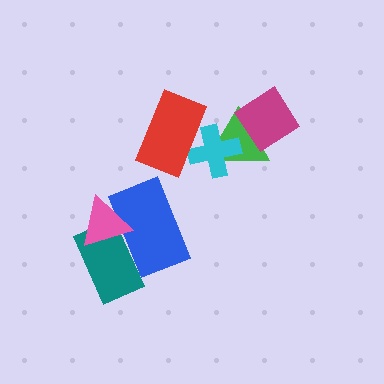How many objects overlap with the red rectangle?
1 object overlaps with the red rectangle.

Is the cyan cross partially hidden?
Yes, it is partially covered by another shape.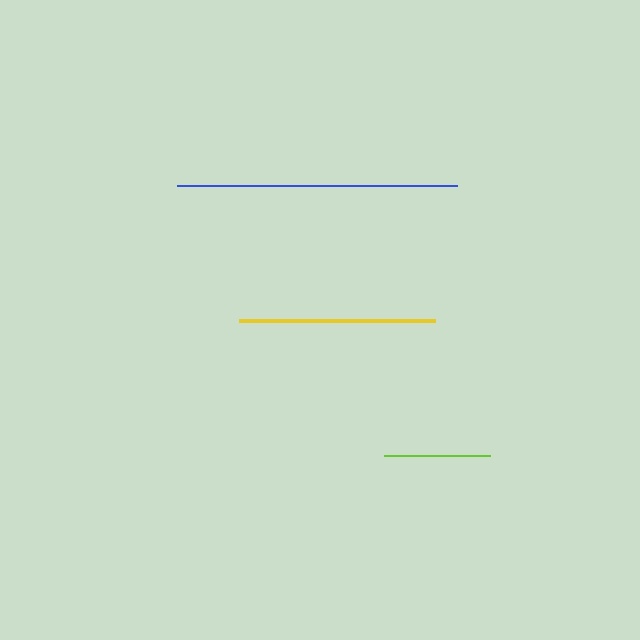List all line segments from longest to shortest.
From longest to shortest: blue, yellow, lime.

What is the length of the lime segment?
The lime segment is approximately 105 pixels long.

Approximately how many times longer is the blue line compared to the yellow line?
The blue line is approximately 1.4 times the length of the yellow line.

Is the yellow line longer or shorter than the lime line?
The yellow line is longer than the lime line.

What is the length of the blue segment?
The blue segment is approximately 280 pixels long.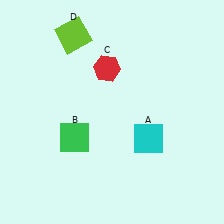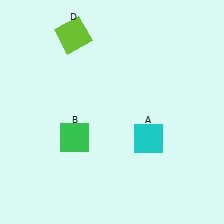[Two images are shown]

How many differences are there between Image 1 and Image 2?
There is 1 difference between the two images.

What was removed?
The red hexagon (C) was removed in Image 2.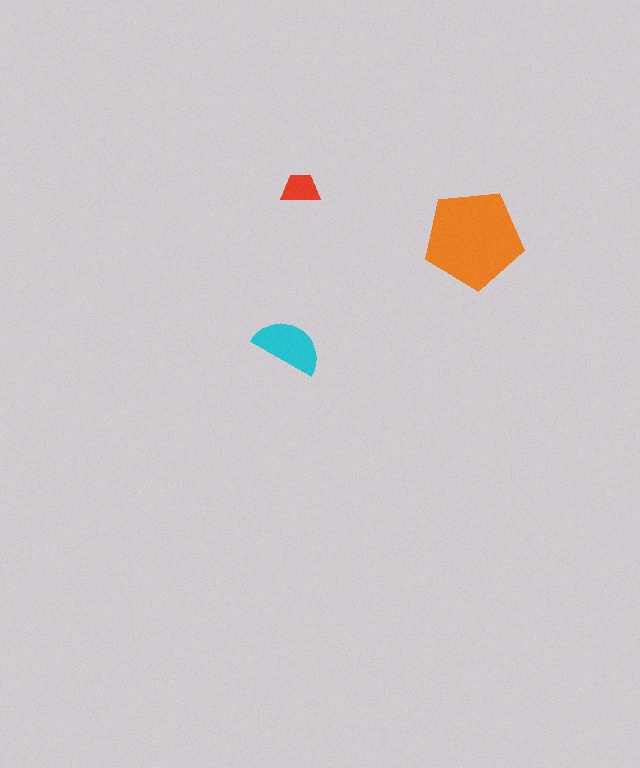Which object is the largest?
The orange pentagon.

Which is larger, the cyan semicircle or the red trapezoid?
The cyan semicircle.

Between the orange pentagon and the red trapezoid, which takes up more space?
The orange pentagon.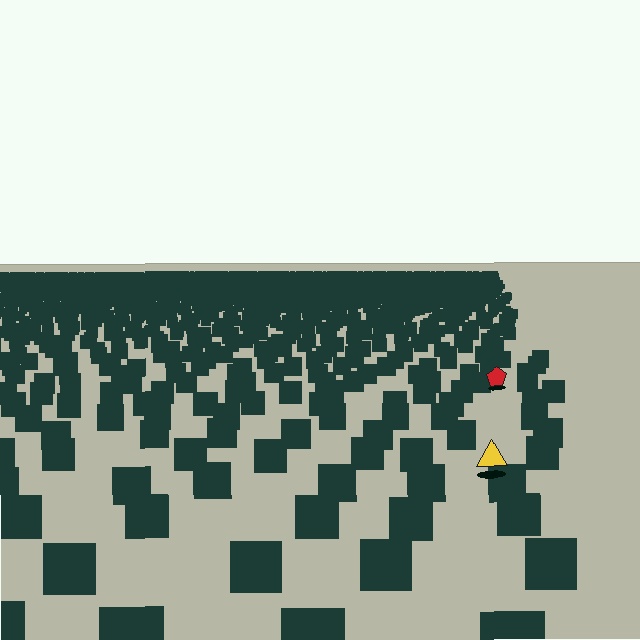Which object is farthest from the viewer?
The red pentagon is farthest from the viewer. It appears smaller and the ground texture around it is denser.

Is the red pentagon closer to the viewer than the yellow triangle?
No. The yellow triangle is closer — you can tell from the texture gradient: the ground texture is coarser near it.